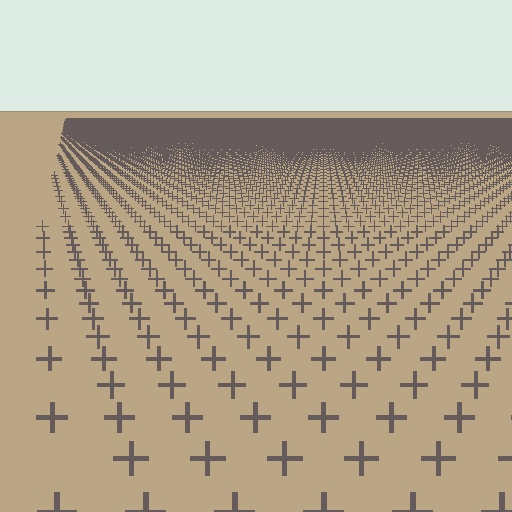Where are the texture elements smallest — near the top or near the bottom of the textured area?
Near the top.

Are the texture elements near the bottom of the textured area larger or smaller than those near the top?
Larger. Near the bottom, elements are closer to the viewer and appear at a bigger on-screen size.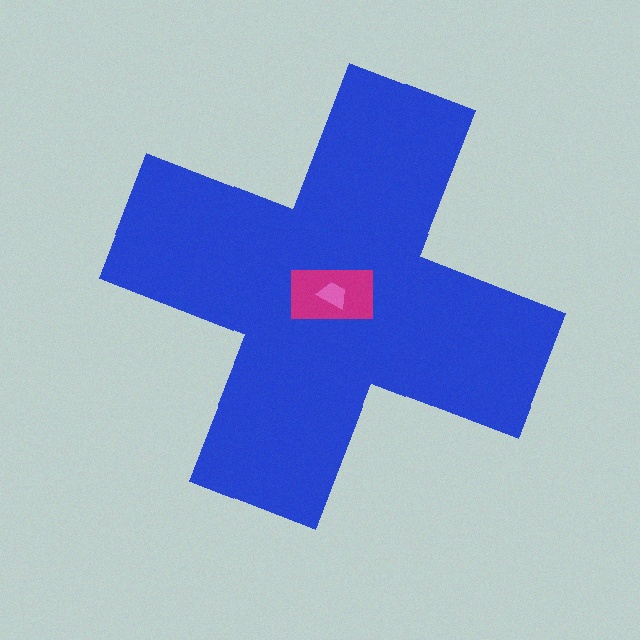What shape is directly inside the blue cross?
The magenta rectangle.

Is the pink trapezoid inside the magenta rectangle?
Yes.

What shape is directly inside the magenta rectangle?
The pink trapezoid.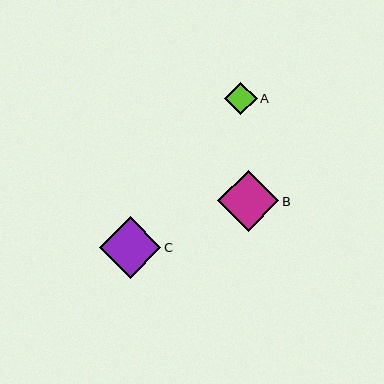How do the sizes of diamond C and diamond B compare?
Diamond C and diamond B are approximately the same size.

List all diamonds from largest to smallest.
From largest to smallest: C, B, A.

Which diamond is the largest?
Diamond C is the largest with a size of approximately 61 pixels.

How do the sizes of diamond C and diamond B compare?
Diamond C and diamond B are approximately the same size.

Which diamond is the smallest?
Diamond A is the smallest with a size of approximately 33 pixels.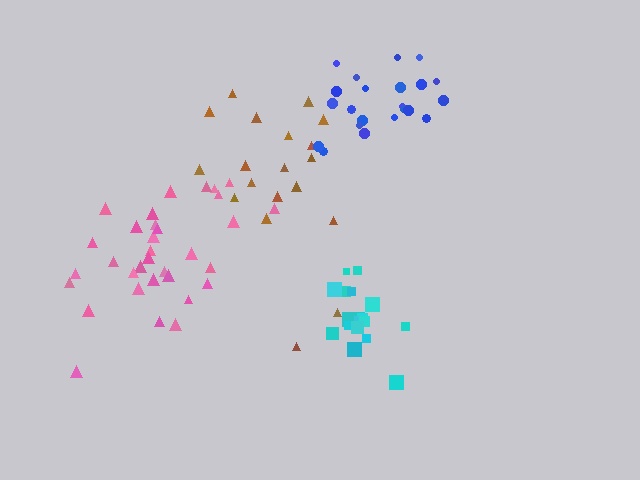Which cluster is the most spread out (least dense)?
Brown.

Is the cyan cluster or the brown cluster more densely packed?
Cyan.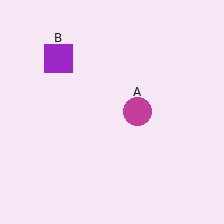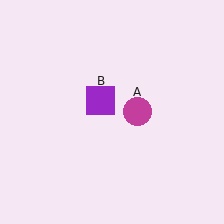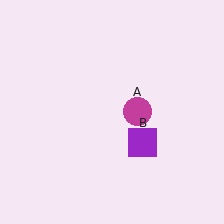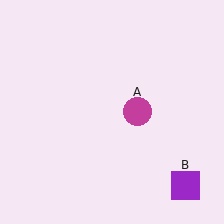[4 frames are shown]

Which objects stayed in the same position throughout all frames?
Magenta circle (object A) remained stationary.